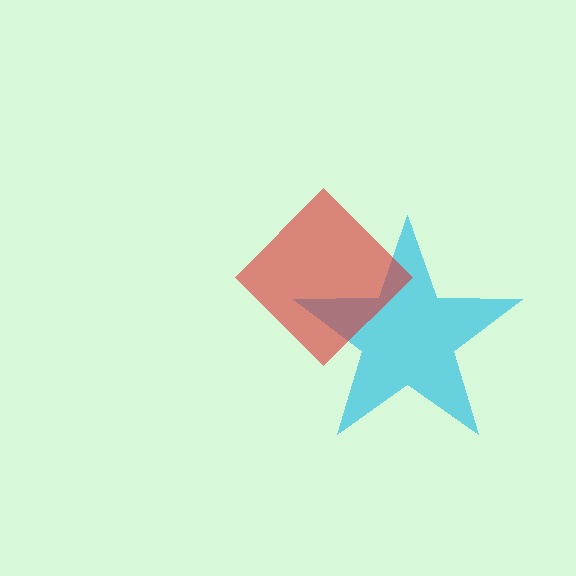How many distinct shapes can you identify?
There are 2 distinct shapes: a cyan star, a red diamond.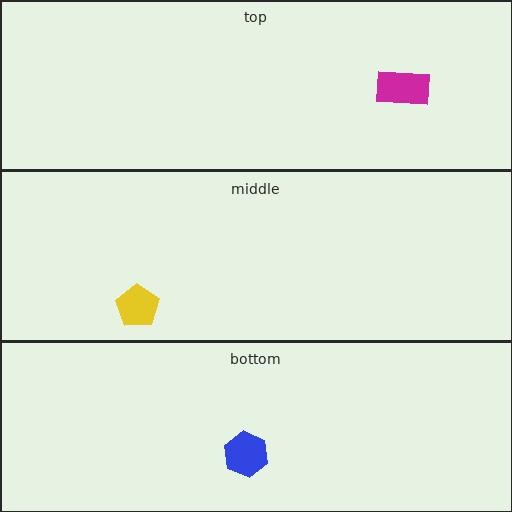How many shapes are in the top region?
1.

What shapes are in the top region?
The magenta rectangle.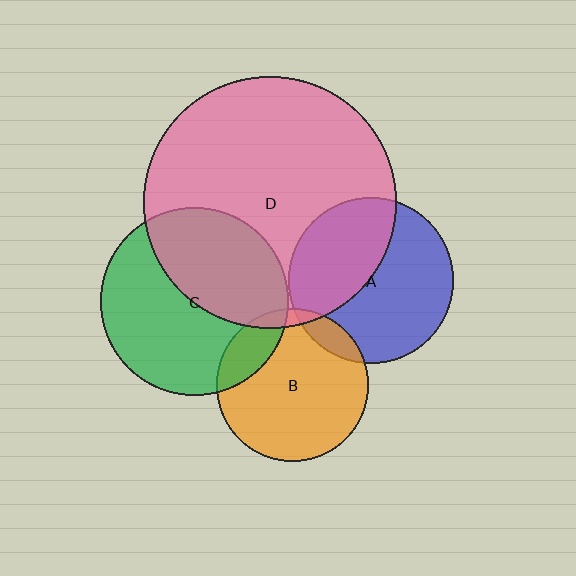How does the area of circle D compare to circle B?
Approximately 2.7 times.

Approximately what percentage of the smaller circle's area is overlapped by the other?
Approximately 10%.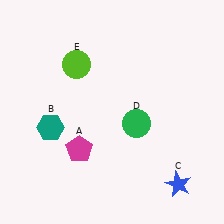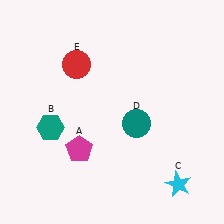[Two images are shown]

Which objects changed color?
C changed from blue to cyan. D changed from green to teal. E changed from lime to red.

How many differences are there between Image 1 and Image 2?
There are 3 differences between the two images.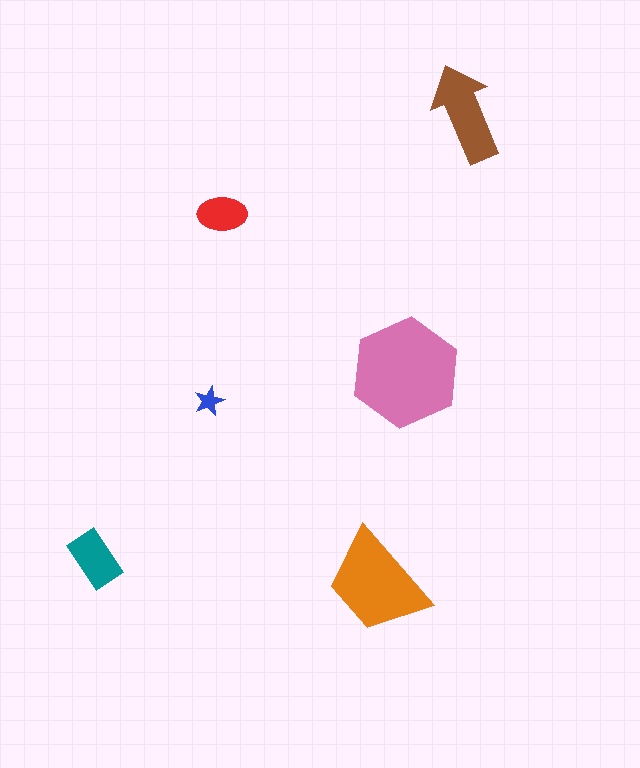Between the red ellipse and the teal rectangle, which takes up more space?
The teal rectangle.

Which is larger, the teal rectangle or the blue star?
The teal rectangle.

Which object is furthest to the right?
The brown arrow is rightmost.